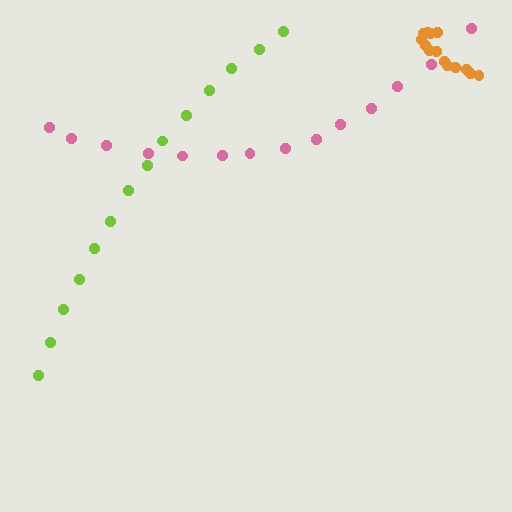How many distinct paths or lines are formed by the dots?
There are 3 distinct paths.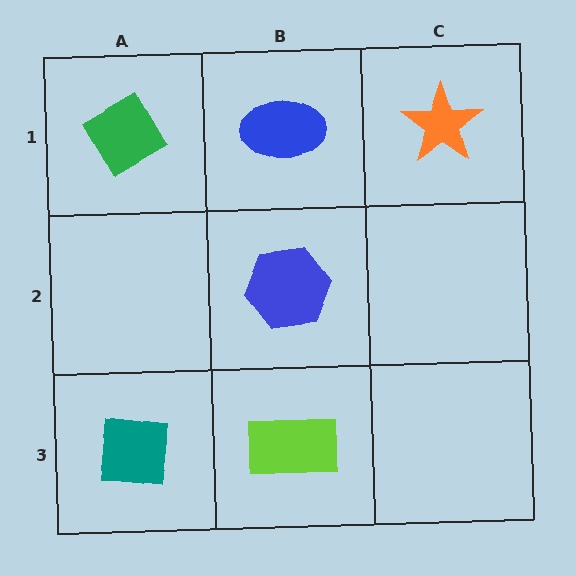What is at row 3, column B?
A lime rectangle.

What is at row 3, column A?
A teal square.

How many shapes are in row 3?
2 shapes.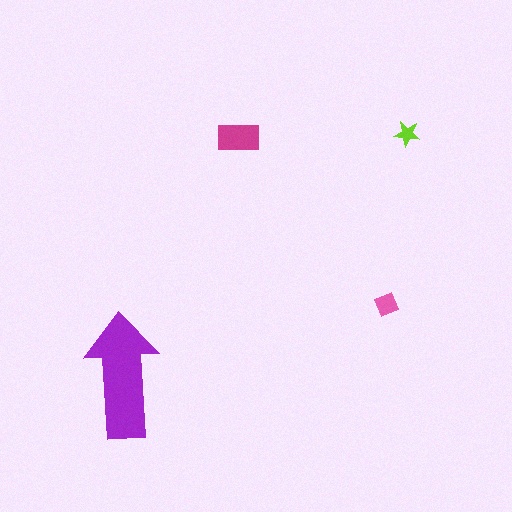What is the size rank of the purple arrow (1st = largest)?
1st.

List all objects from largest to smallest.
The purple arrow, the magenta rectangle, the pink diamond, the lime star.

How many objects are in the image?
There are 4 objects in the image.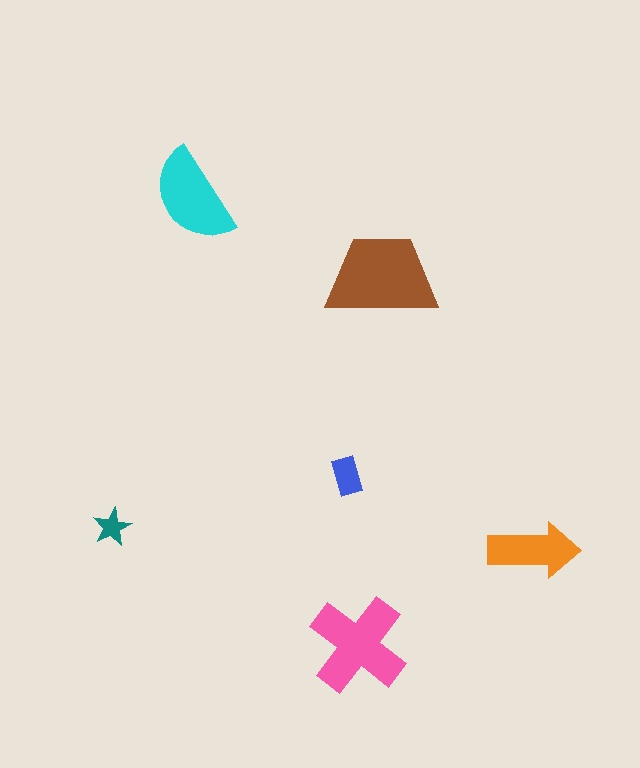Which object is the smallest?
The teal star.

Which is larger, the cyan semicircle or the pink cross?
The pink cross.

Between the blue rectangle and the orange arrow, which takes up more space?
The orange arrow.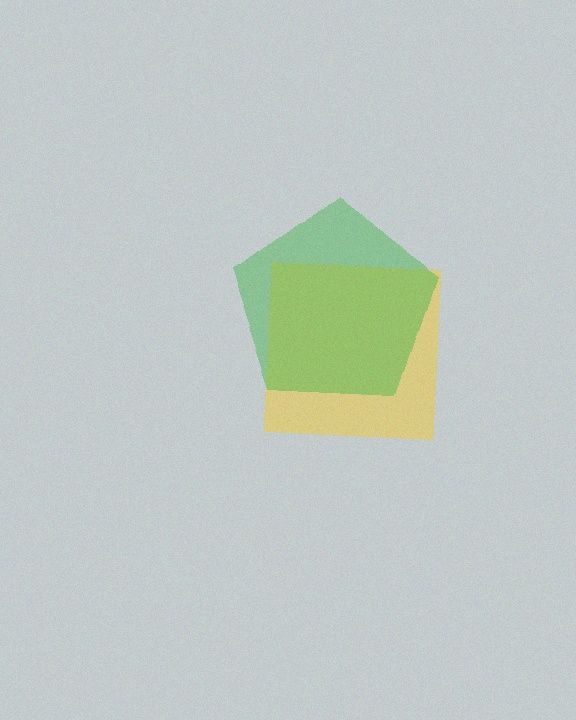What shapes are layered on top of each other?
The layered shapes are: a yellow square, a green pentagon.